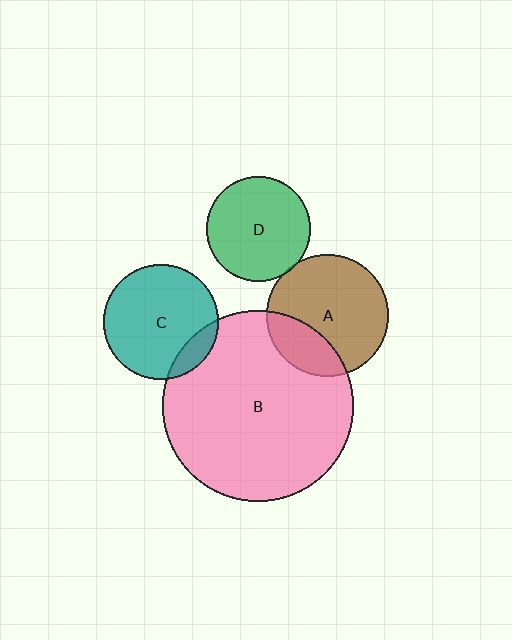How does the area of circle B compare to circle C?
Approximately 2.7 times.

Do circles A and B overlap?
Yes.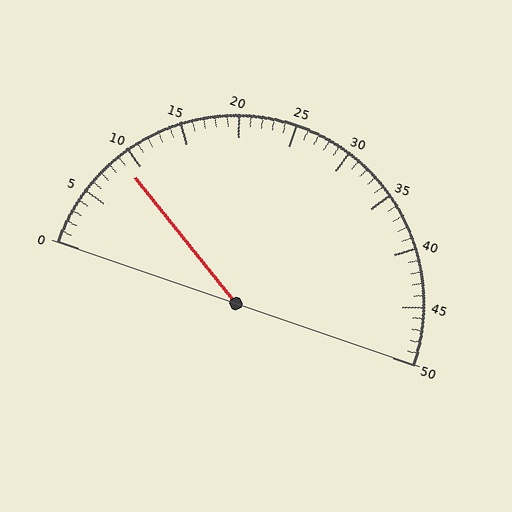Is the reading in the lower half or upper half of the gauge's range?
The reading is in the lower half of the range (0 to 50).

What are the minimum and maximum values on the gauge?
The gauge ranges from 0 to 50.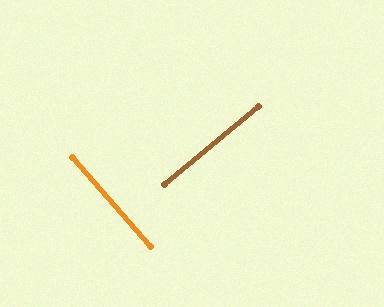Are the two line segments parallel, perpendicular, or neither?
Perpendicular — they meet at approximately 88°.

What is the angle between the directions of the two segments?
Approximately 88 degrees.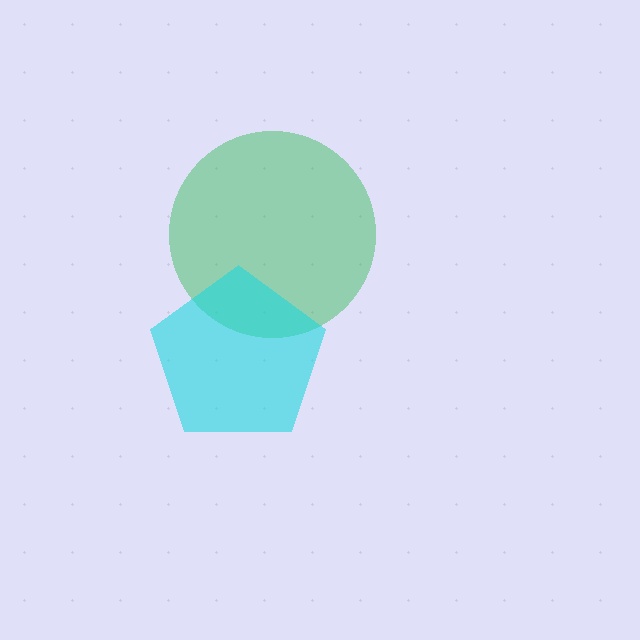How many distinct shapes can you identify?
There are 2 distinct shapes: a green circle, a cyan pentagon.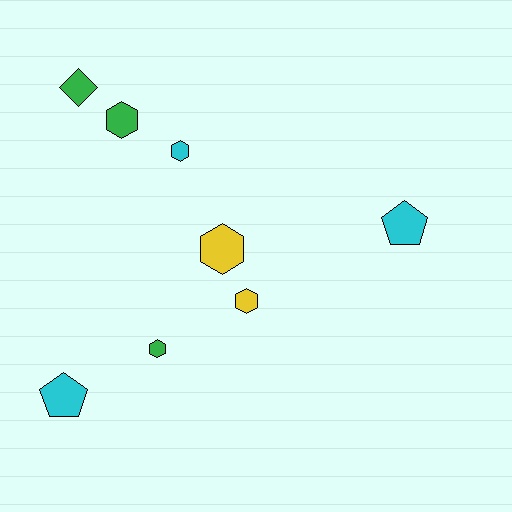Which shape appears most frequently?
Hexagon, with 5 objects.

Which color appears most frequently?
Green, with 3 objects.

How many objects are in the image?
There are 8 objects.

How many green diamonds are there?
There is 1 green diamond.